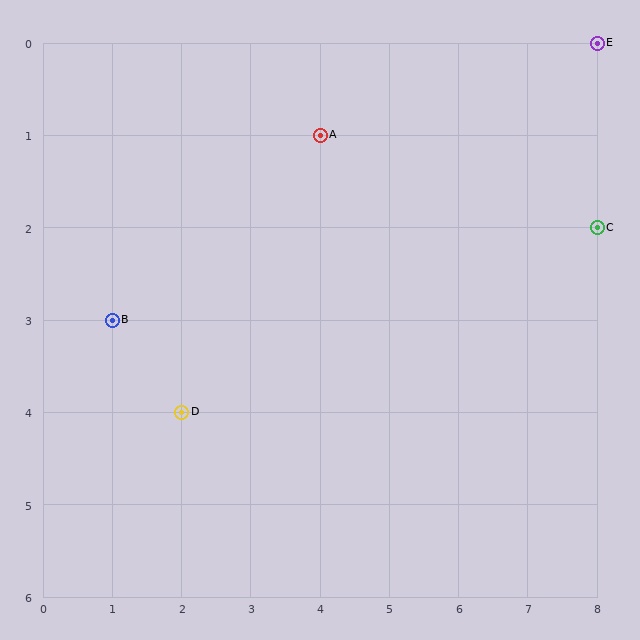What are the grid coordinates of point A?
Point A is at grid coordinates (4, 1).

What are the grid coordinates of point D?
Point D is at grid coordinates (2, 4).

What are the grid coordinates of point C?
Point C is at grid coordinates (8, 2).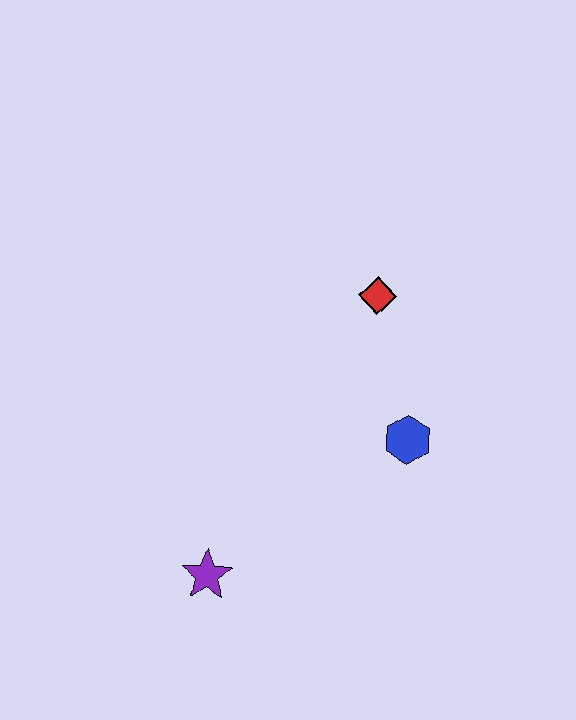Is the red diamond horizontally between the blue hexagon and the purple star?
Yes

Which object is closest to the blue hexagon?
The red diamond is closest to the blue hexagon.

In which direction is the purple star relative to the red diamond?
The purple star is below the red diamond.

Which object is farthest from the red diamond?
The purple star is farthest from the red diamond.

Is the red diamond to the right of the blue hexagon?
No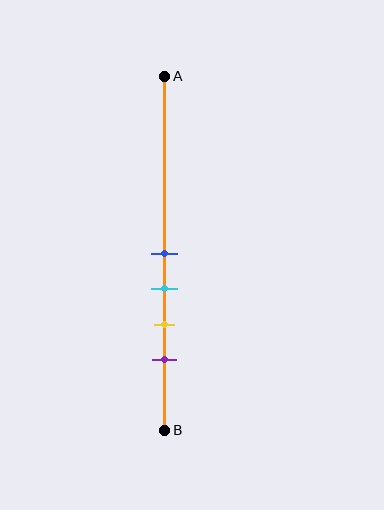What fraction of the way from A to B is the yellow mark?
The yellow mark is approximately 70% (0.7) of the way from A to B.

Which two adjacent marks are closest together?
The blue and cyan marks are the closest adjacent pair.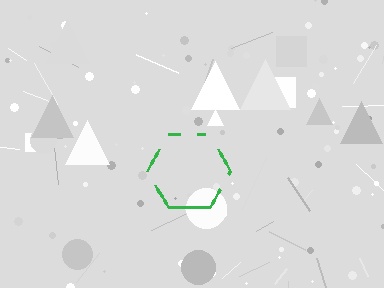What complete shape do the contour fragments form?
The contour fragments form a hexagon.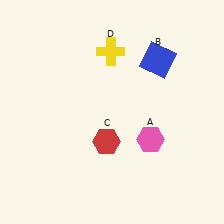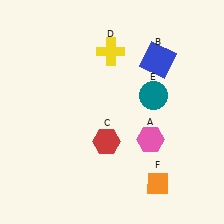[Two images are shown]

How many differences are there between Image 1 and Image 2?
There are 2 differences between the two images.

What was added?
A teal circle (E), an orange diamond (F) were added in Image 2.